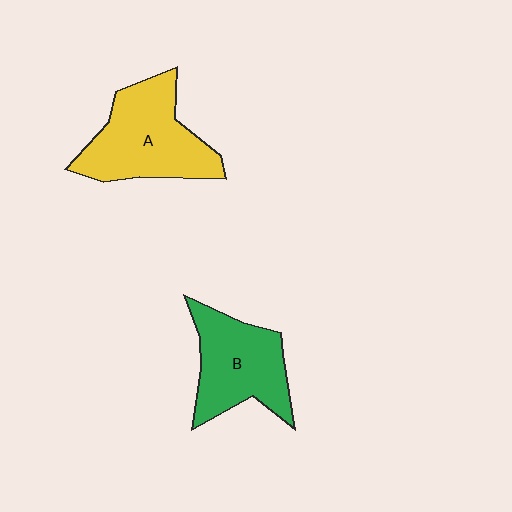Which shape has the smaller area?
Shape B (green).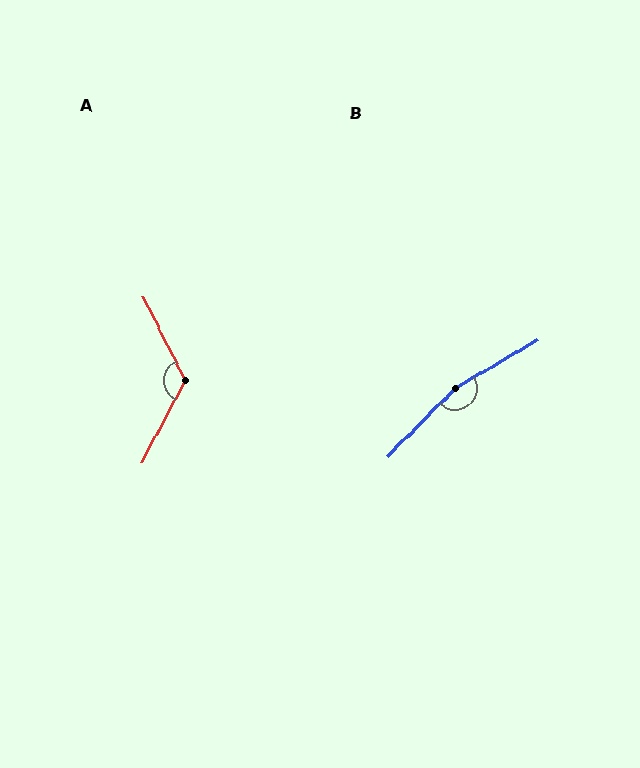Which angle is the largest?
B, at approximately 164 degrees.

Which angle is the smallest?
A, at approximately 125 degrees.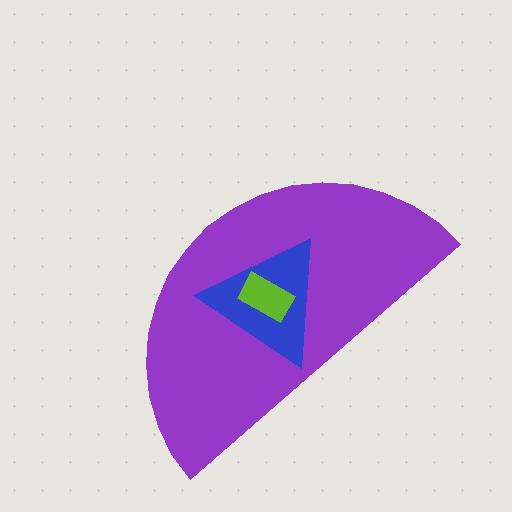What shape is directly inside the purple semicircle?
The blue triangle.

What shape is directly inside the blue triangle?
The lime rectangle.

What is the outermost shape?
The purple semicircle.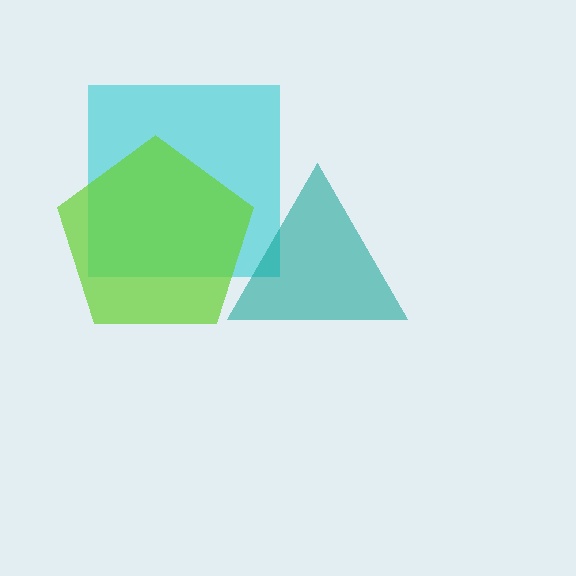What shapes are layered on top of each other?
The layered shapes are: a cyan square, a teal triangle, a lime pentagon.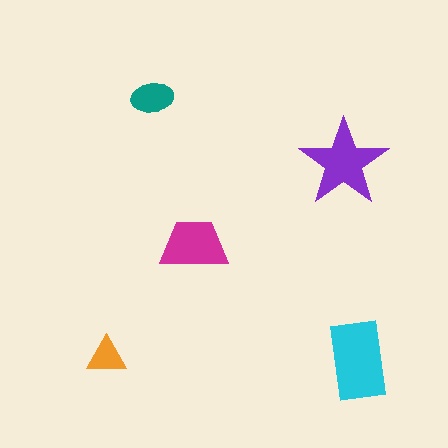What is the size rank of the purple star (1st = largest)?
2nd.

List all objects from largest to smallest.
The cyan rectangle, the purple star, the magenta trapezoid, the teal ellipse, the orange triangle.